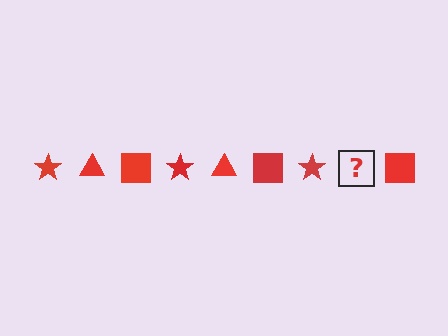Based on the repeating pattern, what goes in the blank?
The blank should be a red triangle.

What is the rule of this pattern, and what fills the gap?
The rule is that the pattern cycles through star, triangle, square shapes in red. The gap should be filled with a red triangle.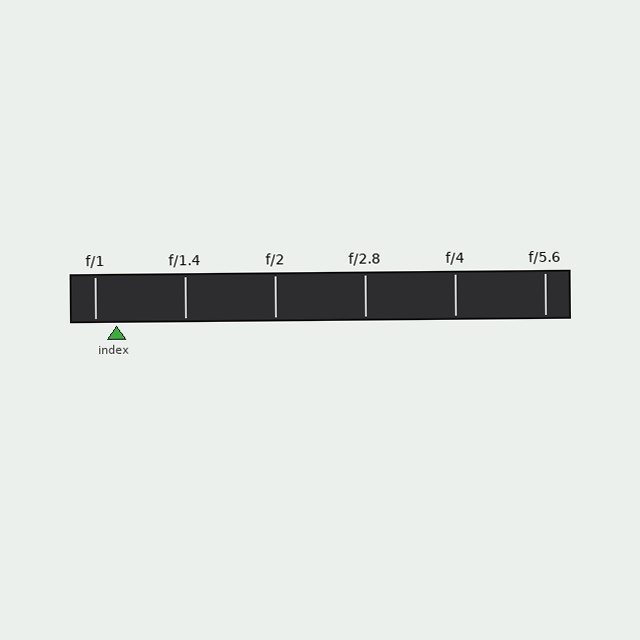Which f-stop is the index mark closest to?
The index mark is closest to f/1.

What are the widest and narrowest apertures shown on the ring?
The widest aperture shown is f/1 and the narrowest is f/5.6.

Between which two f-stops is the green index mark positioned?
The index mark is between f/1 and f/1.4.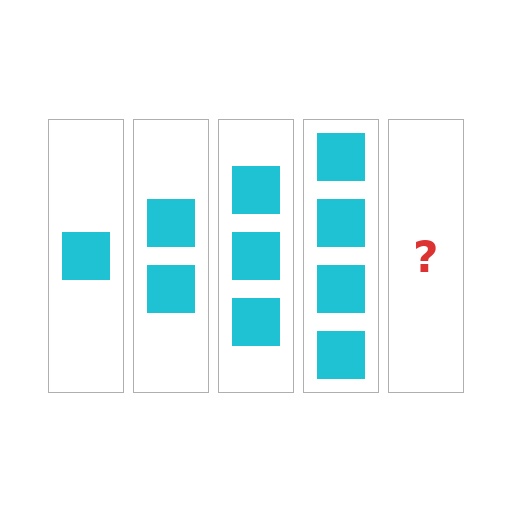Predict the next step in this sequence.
The next step is 5 squares.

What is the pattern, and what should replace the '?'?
The pattern is that each step adds one more square. The '?' should be 5 squares.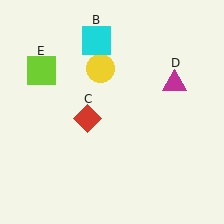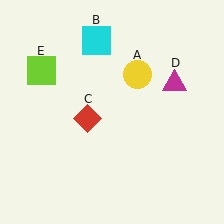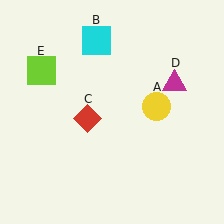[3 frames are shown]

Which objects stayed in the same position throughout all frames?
Cyan square (object B) and red diamond (object C) and magenta triangle (object D) and lime square (object E) remained stationary.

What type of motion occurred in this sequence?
The yellow circle (object A) rotated clockwise around the center of the scene.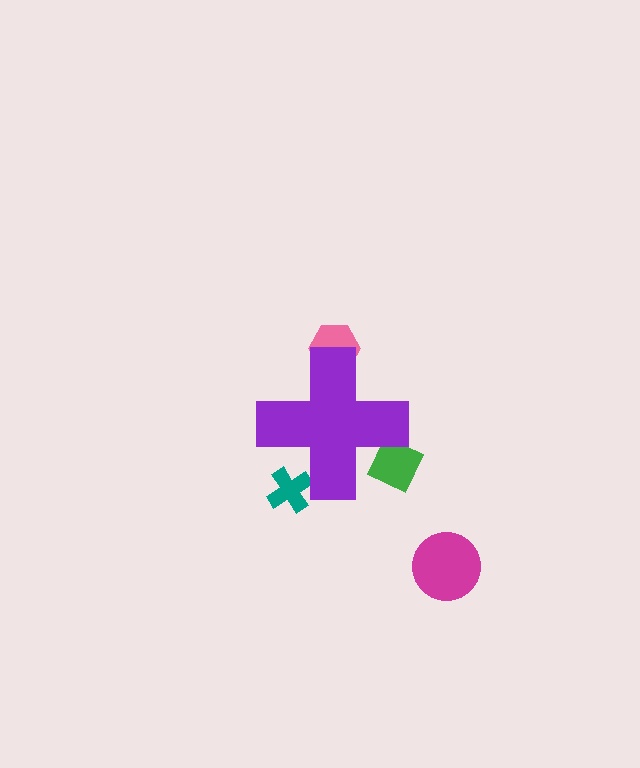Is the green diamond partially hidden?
Yes, the green diamond is partially hidden behind the purple cross.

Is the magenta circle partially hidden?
No, the magenta circle is fully visible.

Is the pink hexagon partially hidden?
Yes, the pink hexagon is partially hidden behind the purple cross.